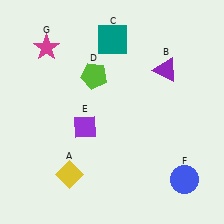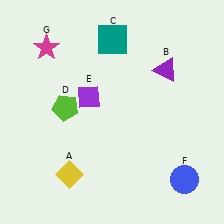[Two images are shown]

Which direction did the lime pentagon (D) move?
The lime pentagon (D) moved down.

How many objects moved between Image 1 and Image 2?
2 objects moved between the two images.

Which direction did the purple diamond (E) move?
The purple diamond (E) moved up.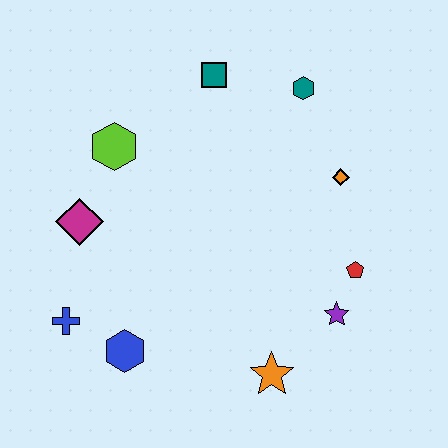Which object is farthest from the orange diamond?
The blue cross is farthest from the orange diamond.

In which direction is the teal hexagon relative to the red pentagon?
The teal hexagon is above the red pentagon.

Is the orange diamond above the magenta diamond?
Yes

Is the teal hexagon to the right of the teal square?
Yes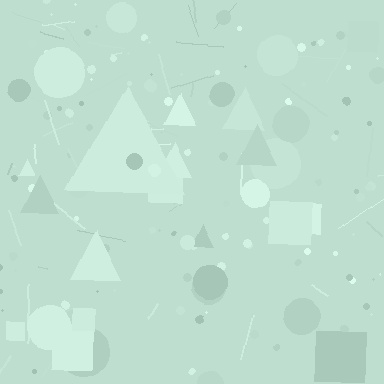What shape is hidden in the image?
A triangle is hidden in the image.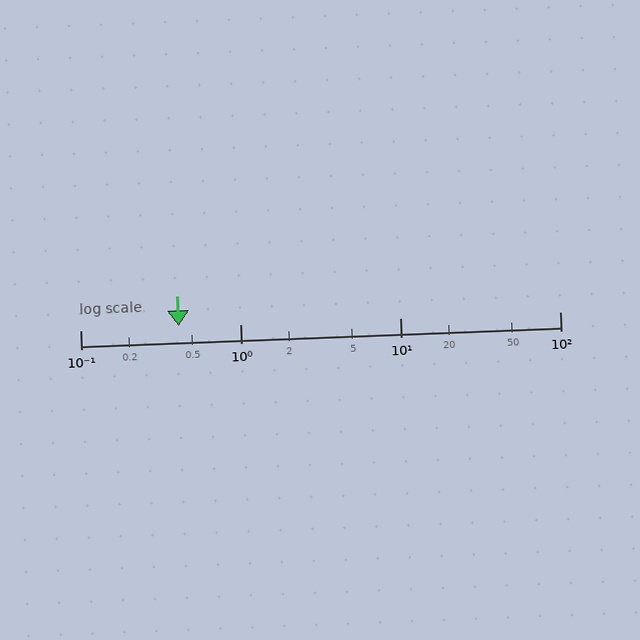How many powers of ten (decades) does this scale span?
The scale spans 3 decades, from 0.1 to 100.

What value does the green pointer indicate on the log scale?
The pointer indicates approximately 0.41.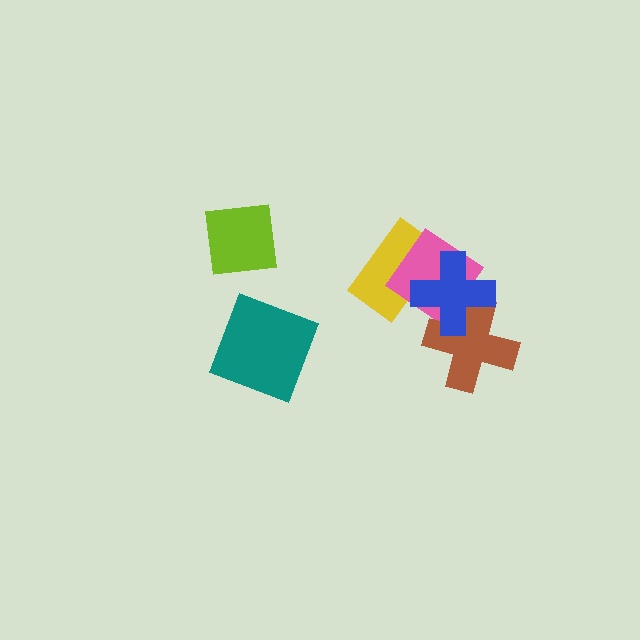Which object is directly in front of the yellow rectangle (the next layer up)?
The pink diamond is directly in front of the yellow rectangle.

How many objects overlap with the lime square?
0 objects overlap with the lime square.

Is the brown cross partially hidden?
Yes, it is partially covered by another shape.